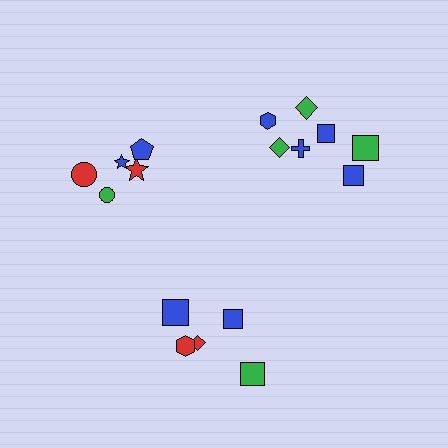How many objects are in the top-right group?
There are 8 objects.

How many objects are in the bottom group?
There are 5 objects.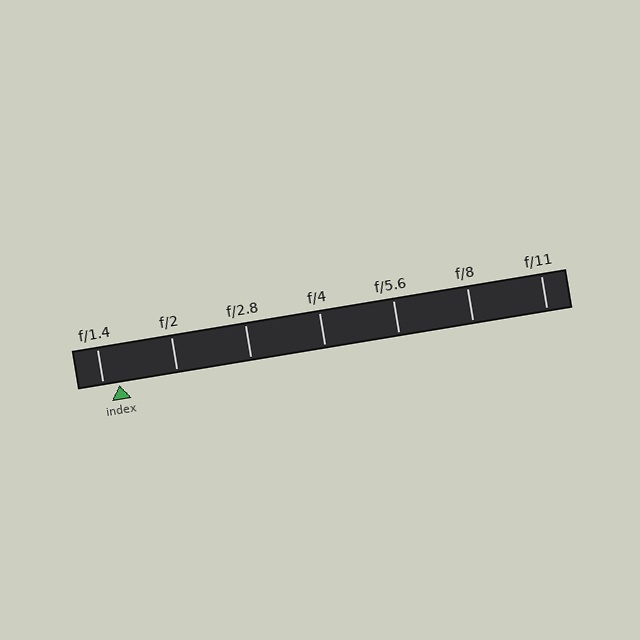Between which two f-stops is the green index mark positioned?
The index mark is between f/1.4 and f/2.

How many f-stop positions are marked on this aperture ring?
There are 7 f-stop positions marked.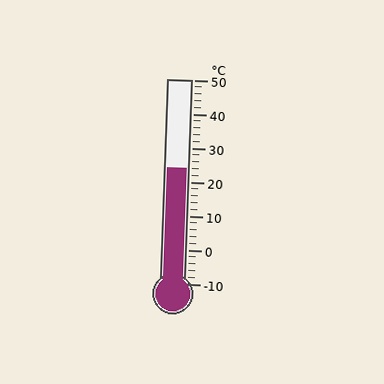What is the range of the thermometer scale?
The thermometer scale ranges from -10°C to 50°C.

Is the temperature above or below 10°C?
The temperature is above 10°C.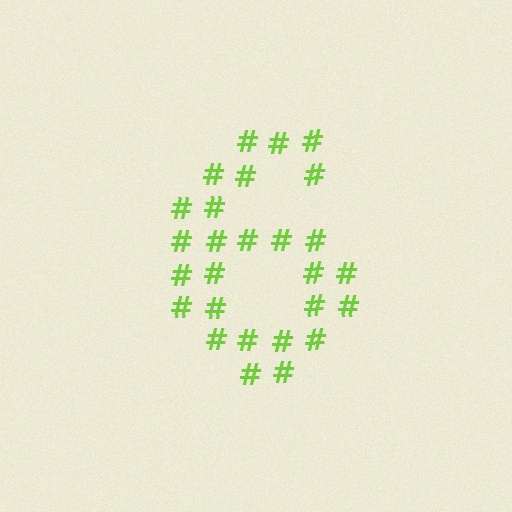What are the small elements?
The small elements are hash symbols.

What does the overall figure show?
The overall figure shows the digit 6.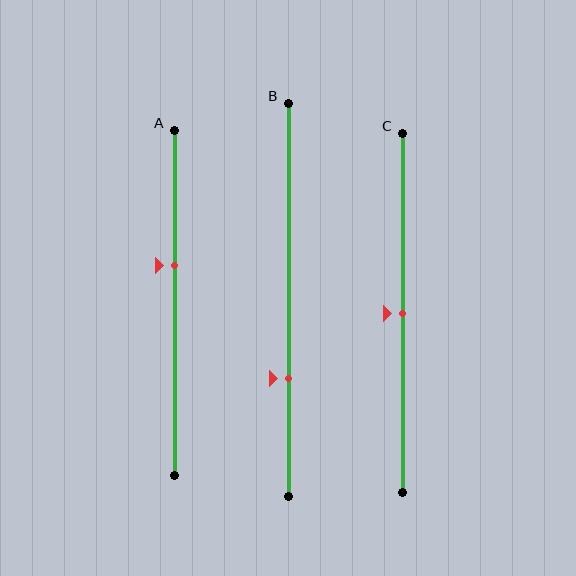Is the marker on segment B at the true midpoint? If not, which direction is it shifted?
No, the marker on segment B is shifted downward by about 20% of the segment length.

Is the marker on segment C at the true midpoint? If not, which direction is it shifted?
Yes, the marker on segment C is at the true midpoint.